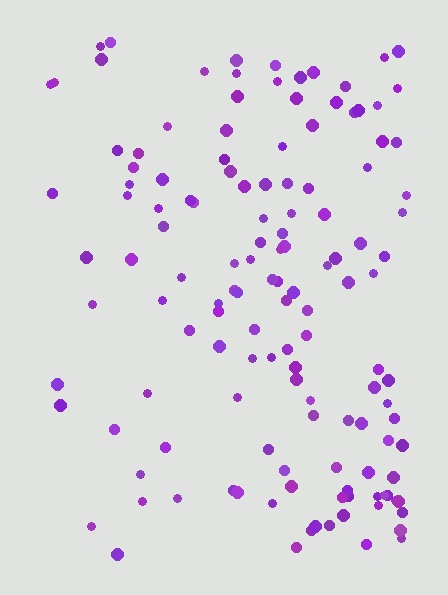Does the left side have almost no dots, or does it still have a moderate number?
Still a moderate number, just noticeably fewer than the right.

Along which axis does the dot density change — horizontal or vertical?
Horizontal.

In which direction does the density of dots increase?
From left to right, with the right side densest.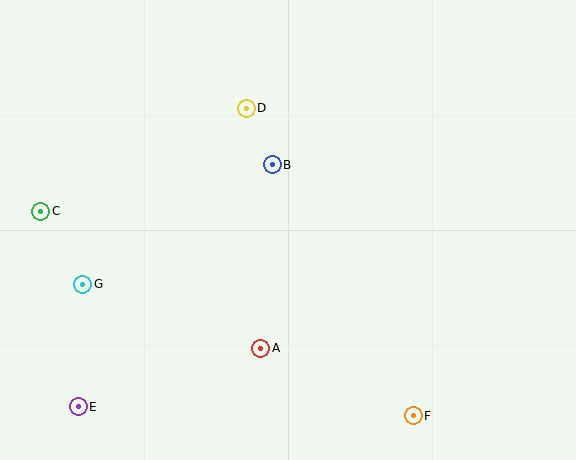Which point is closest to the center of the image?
Point B at (272, 165) is closest to the center.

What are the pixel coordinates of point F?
Point F is at (413, 416).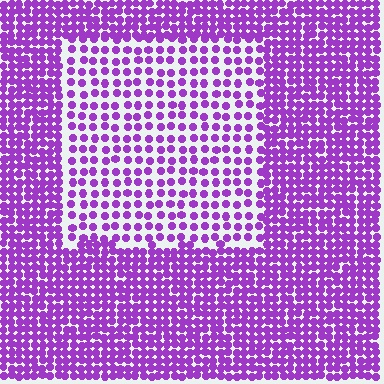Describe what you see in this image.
The image contains small purple elements arranged at two different densities. A rectangle-shaped region is visible where the elements are less densely packed than the surrounding area.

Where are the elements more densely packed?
The elements are more densely packed outside the rectangle boundary.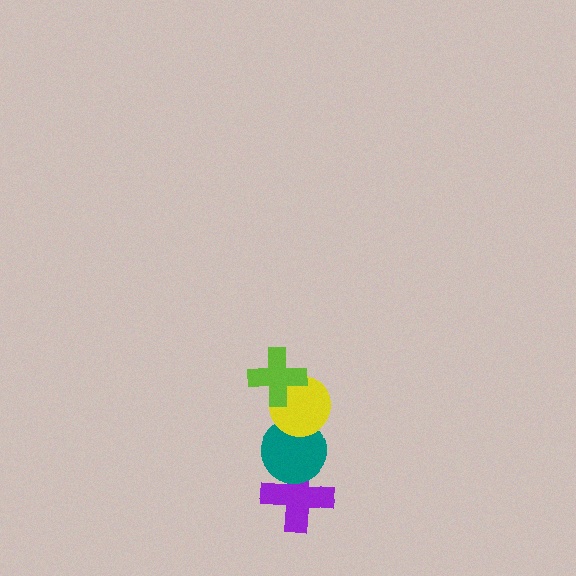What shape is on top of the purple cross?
The teal circle is on top of the purple cross.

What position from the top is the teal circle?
The teal circle is 3rd from the top.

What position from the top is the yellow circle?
The yellow circle is 2nd from the top.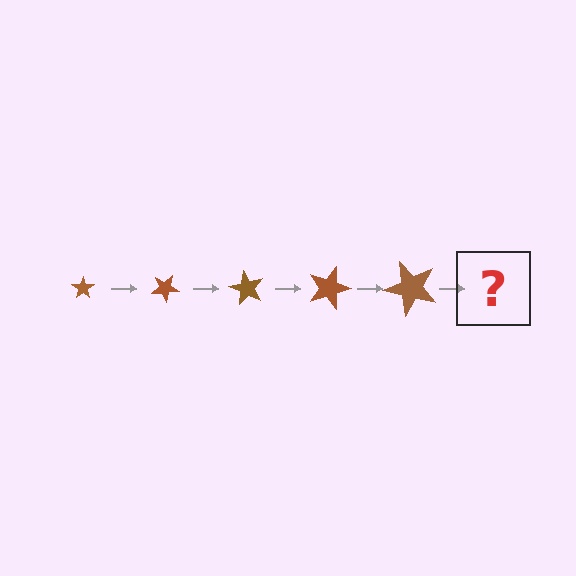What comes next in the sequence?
The next element should be a star, larger than the previous one and rotated 150 degrees from the start.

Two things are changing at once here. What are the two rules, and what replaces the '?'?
The two rules are that the star grows larger each step and it rotates 30 degrees each step. The '?' should be a star, larger than the previous one and rotated 150 degrees from the start.